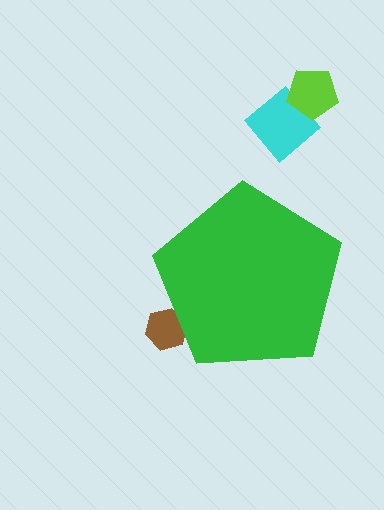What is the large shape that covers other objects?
A green pentagon.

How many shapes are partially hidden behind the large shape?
1 shape is partially hidden.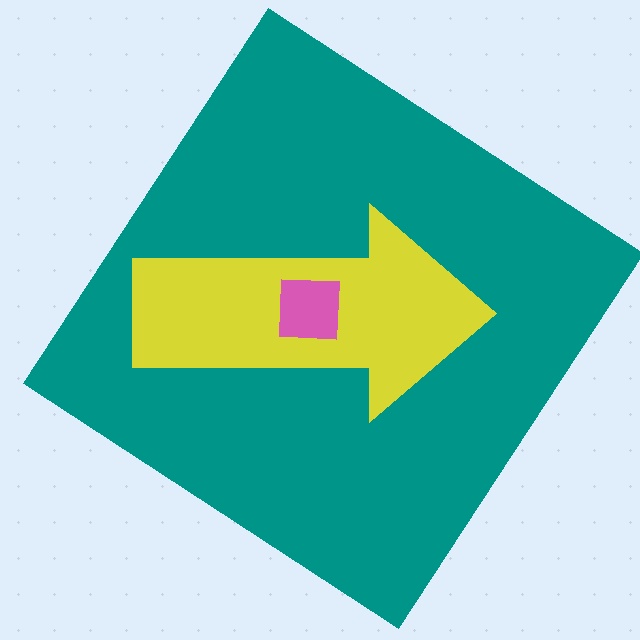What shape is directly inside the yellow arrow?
The pink square.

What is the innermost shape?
The pink square.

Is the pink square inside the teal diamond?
Yes.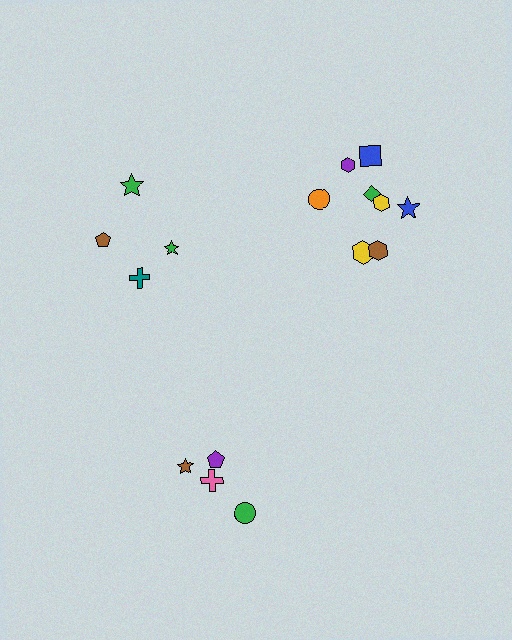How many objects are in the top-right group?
There are 8 objects.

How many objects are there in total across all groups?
There are 16 objects.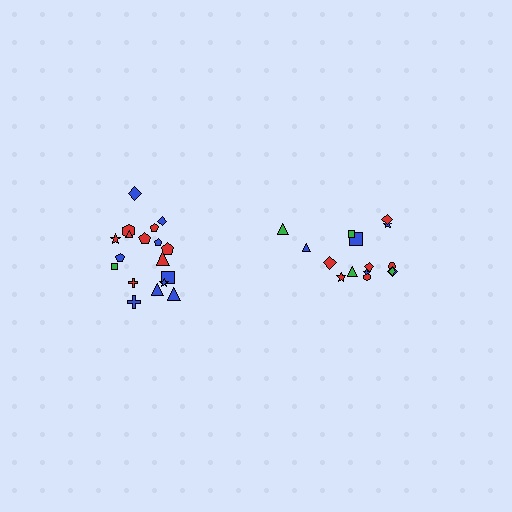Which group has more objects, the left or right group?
The left group.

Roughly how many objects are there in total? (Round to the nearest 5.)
Roughly 35 objects in total.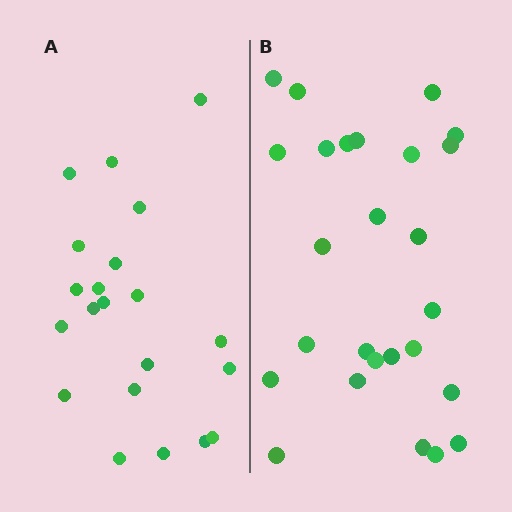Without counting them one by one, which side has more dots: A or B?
Region B (the right region) has more dots.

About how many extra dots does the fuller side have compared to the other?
Region B has about 5 more dots than region A.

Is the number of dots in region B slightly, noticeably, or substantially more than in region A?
Region B has only slightly more — the two regions are fairly close. The ratio is roughly 1.2 to 1.